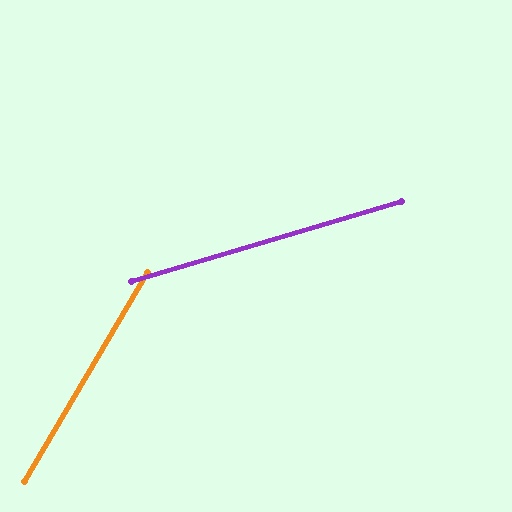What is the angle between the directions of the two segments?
Approximately 43 degrees.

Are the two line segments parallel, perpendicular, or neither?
Neither parallel nor perpendicular — they differ by about 43°.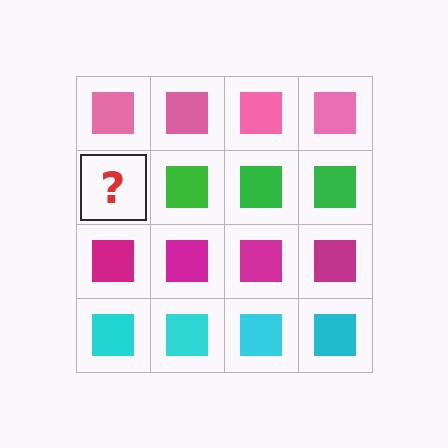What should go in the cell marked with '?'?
The missing cell should contain a green square.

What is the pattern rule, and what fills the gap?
The rule is that each row has a consistent color. The gap should be filled with a green square.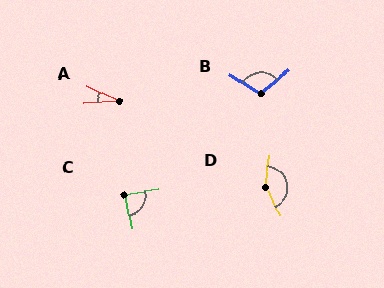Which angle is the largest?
D, at approximately 146 degrees.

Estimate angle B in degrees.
Approximately 109 degrees.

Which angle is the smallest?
A, at approximately 28 degrees.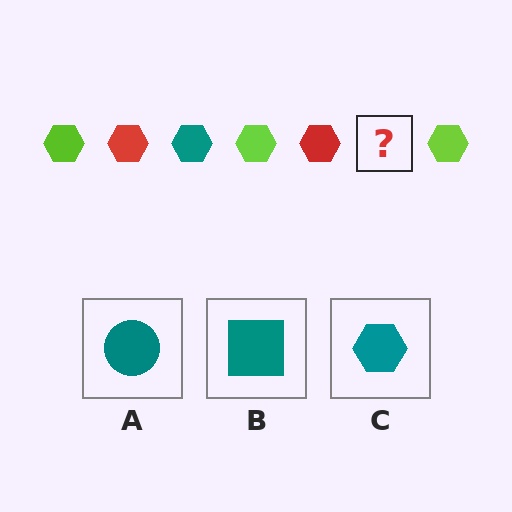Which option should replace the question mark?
Option C.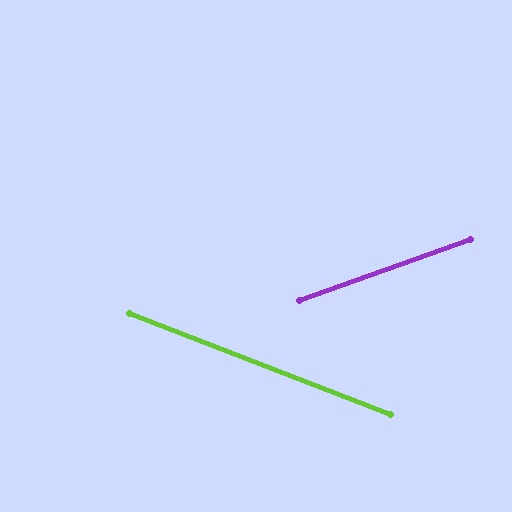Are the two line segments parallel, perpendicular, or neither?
Neither parallel nor perpendicular — they differ by about 41°.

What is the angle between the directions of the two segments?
Approximately 41 degrees.